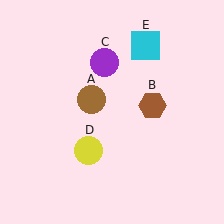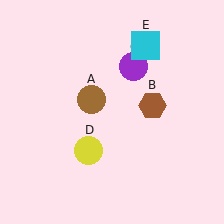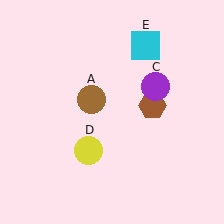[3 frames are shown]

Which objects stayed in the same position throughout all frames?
Brown circle (object A) and brown hexagon (object B) and yellow circle (object D) and cyan square (object E) remained stationary.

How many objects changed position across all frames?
1 object changed position: purple circle (object C).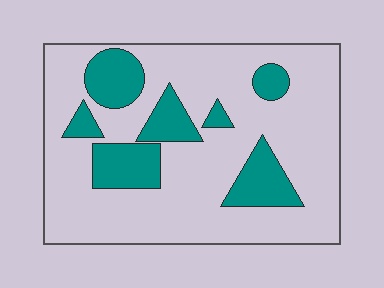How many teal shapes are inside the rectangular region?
7.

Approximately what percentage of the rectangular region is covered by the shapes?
Approximately 25%.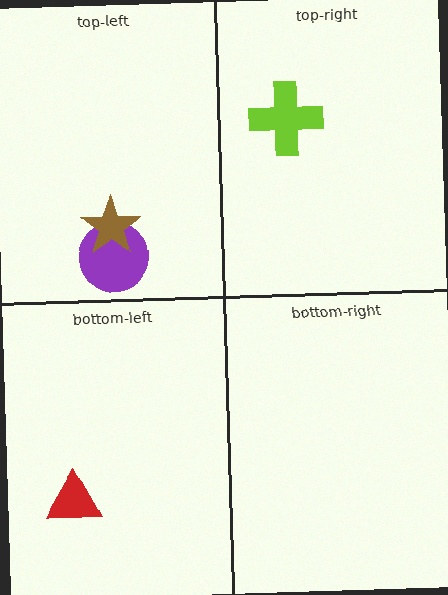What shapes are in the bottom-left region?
The red triangle.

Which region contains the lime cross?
The top-right region.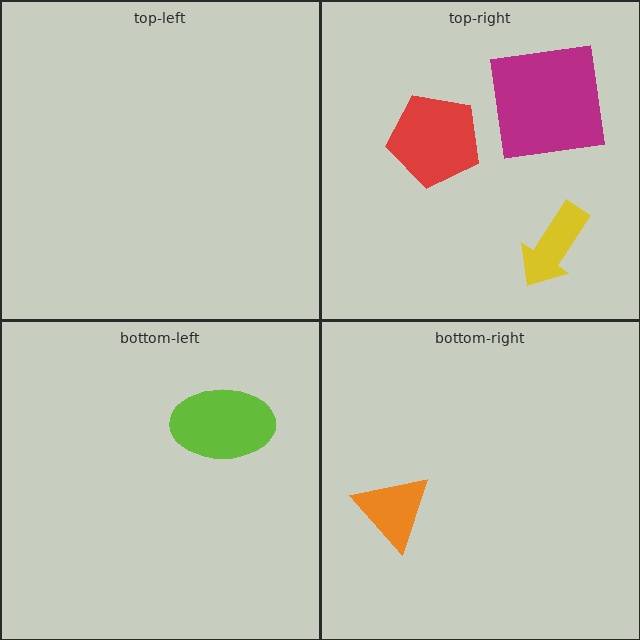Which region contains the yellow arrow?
The top-right region.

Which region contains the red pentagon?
The top-right region.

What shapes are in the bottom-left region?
The lime ellipse.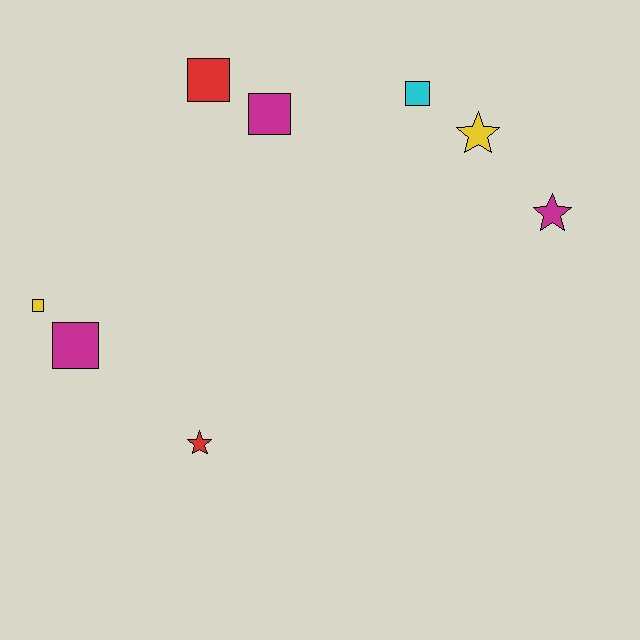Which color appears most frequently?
Magenta, with 3 objects.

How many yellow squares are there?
There is 1 yellow square.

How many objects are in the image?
There are 8 objects.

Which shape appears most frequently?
Square, with 5 objects.